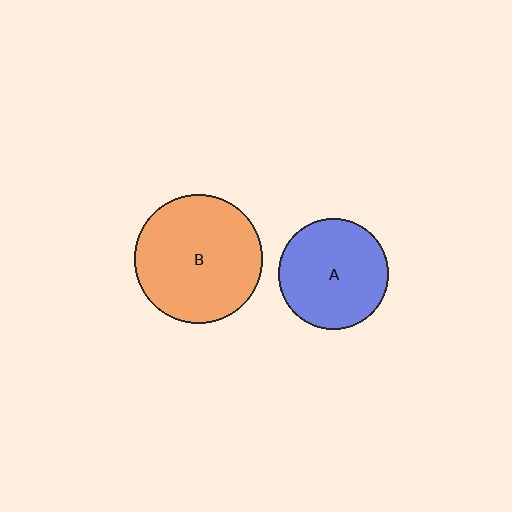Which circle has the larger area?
Circle B (orange).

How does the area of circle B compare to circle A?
Approximately 1.4 times.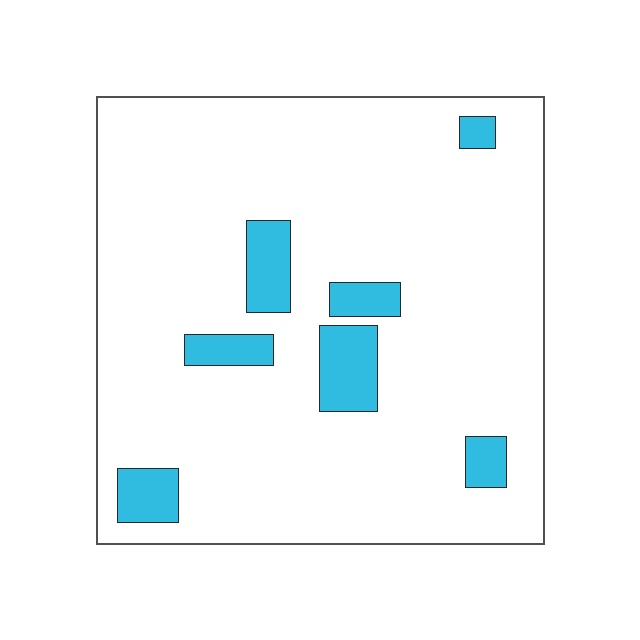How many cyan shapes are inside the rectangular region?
7.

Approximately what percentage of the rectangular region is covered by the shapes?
Approximately 10%.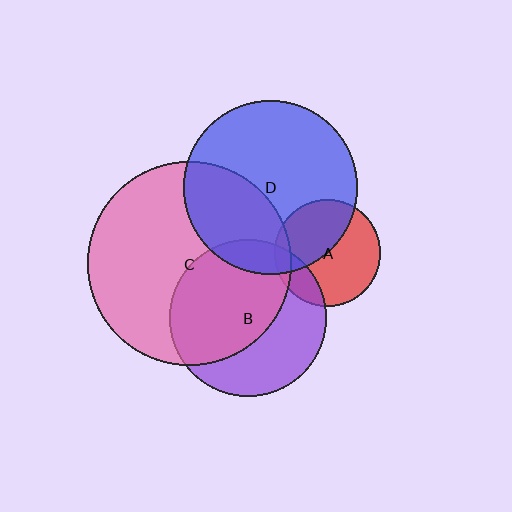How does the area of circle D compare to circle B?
Approximately 1.2 times.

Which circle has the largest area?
Circle C (pink).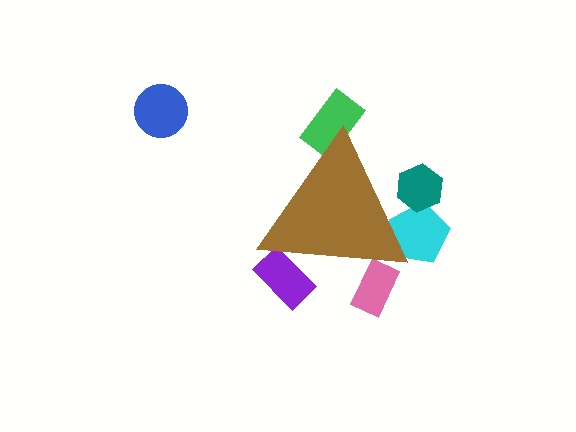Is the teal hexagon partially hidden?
Yes, the teal hexagon is partially hidden behind the brown triangle.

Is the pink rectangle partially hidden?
Yes, the pink rectangle is partially hidden behind the brown triangle.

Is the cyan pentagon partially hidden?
Yes, the cyan pentagon is partially hidden behind the brown triangle.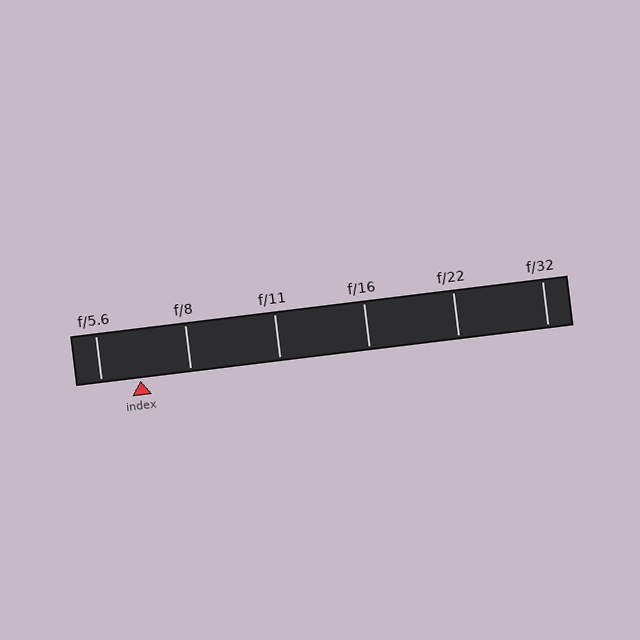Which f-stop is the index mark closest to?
The index mark is closest to f/5.6.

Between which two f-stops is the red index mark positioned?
The index mark is between f/5.6 and f/8.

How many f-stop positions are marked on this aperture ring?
There are 6 f-stop positions marked.